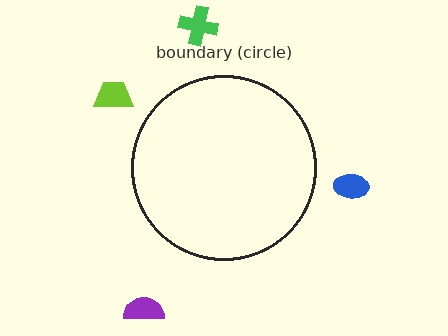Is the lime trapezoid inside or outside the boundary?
Outside.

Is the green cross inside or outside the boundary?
Outside.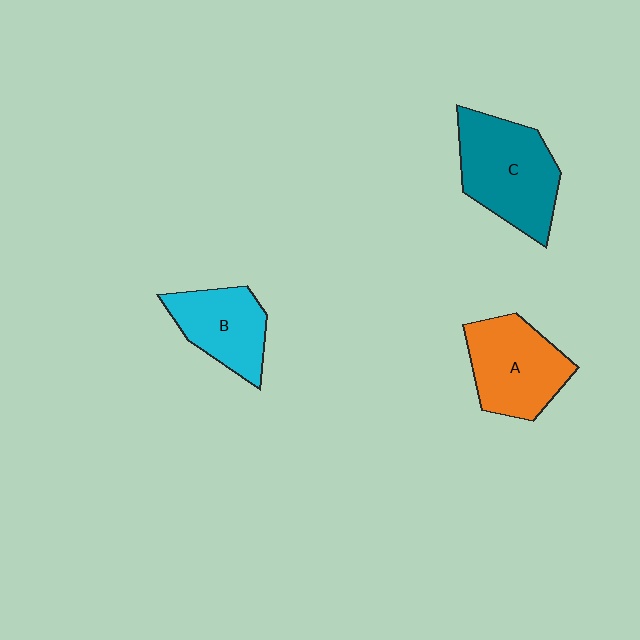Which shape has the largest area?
Shape C (teal).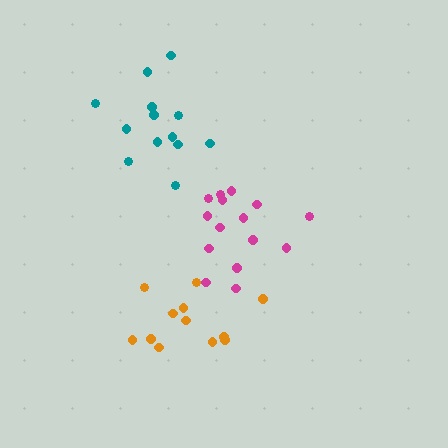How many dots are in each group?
Group 1: 13 dots, Group 2: 15 dots, Group 3: 12 dots (40 total).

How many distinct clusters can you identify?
There are 3 distinct clusters.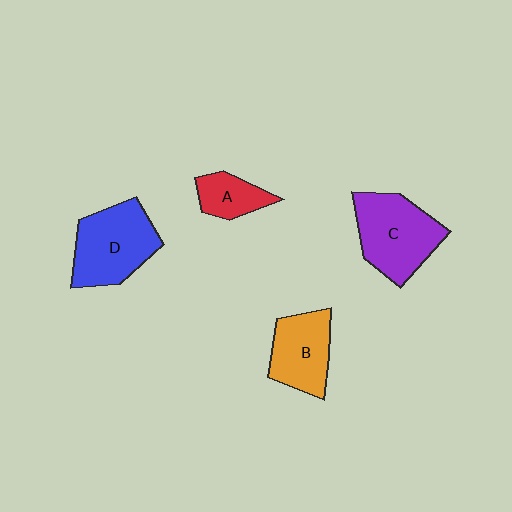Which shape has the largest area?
Shape C (purple).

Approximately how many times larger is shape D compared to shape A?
Approximately 2.1 times.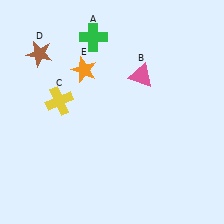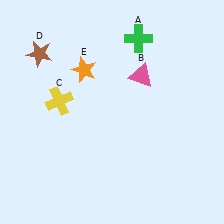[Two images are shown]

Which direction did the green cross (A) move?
The green cross (A) moved right.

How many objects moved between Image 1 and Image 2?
1 object moved between the two images.